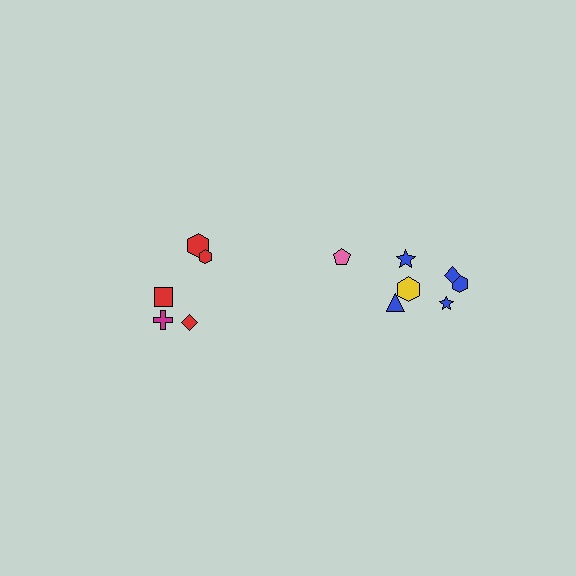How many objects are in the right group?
There are 7 objects.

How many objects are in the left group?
There are 5 objects.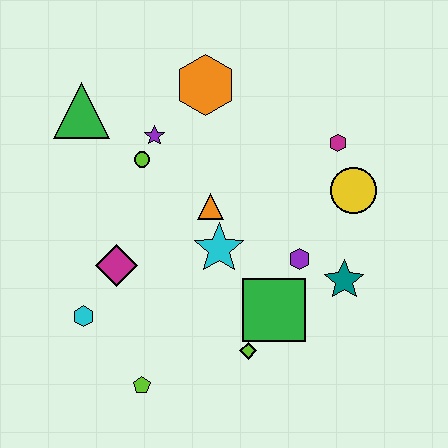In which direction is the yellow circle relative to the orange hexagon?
The yellow circle is to the right of the orange hexagon.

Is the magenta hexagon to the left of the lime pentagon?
No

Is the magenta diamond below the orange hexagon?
Yes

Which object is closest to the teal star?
The purple hexagon is closest to the teal star.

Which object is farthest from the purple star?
The lime pentagon is farthest from the purple star.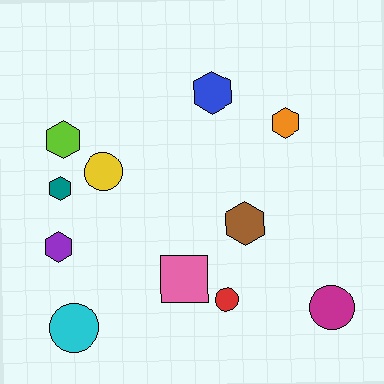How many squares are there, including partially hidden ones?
There is 1 square.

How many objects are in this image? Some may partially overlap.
There are 11 objects.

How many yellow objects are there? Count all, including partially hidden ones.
There is 1 yellow object.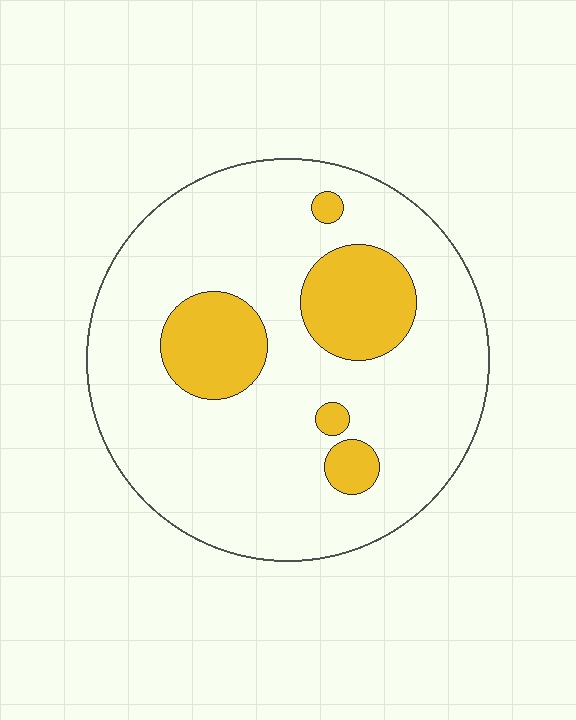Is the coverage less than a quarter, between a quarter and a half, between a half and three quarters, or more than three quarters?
Less than a quarter.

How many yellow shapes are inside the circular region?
5.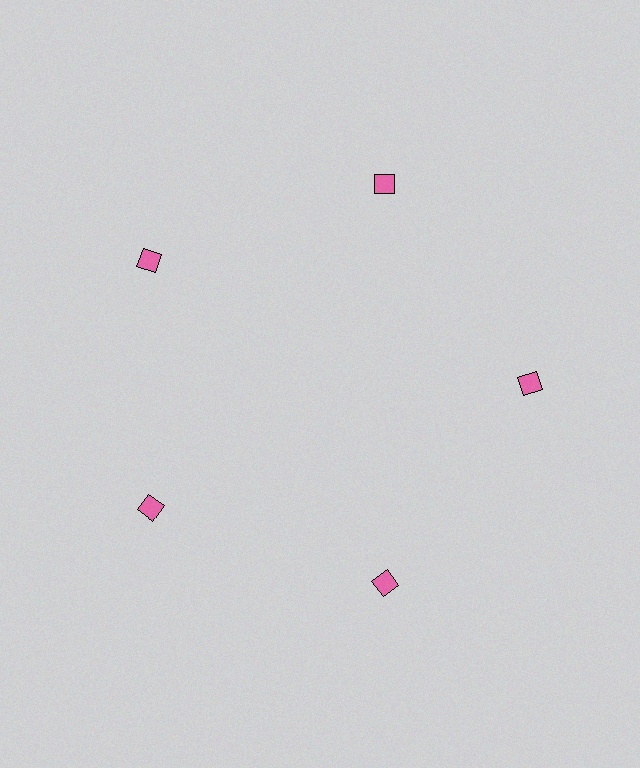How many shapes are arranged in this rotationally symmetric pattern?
There are 5 shapes, arranged in 5 groups of 1.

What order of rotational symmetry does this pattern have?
This pattern has 5-fold rotational symmetry.